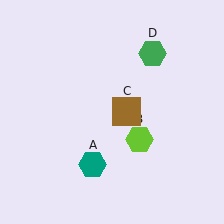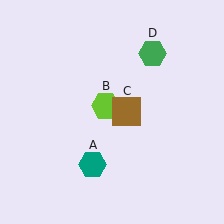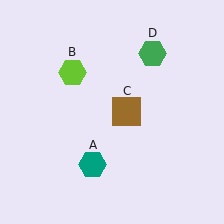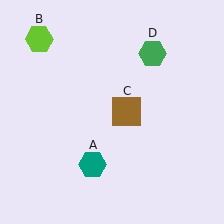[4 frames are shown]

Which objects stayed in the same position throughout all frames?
Teal hexagon (object A) and brown square (object C) and green hexagon (object D) remained stationary.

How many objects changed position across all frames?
1 object changed position: lime hexagon (object B).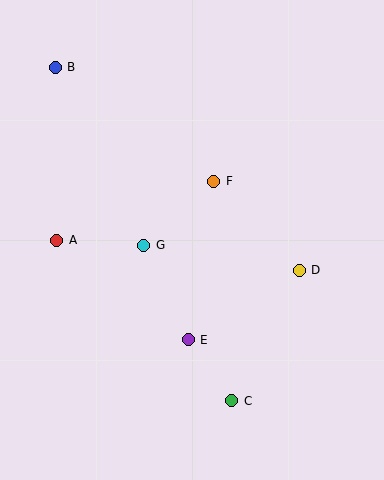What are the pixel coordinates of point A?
Point A is at (57, 240).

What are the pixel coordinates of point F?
Point F is at (214, 181).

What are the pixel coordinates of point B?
Point B is at (55, 67).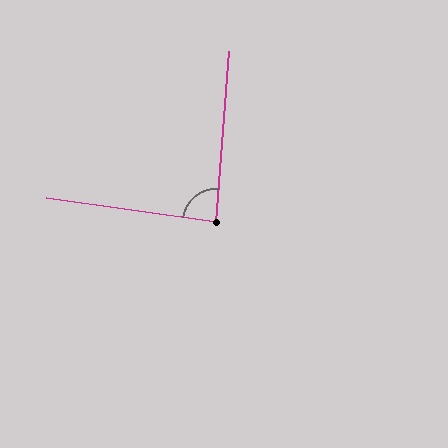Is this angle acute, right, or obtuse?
It is approximately a right angle.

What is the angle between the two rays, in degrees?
Approximately 87 degrees.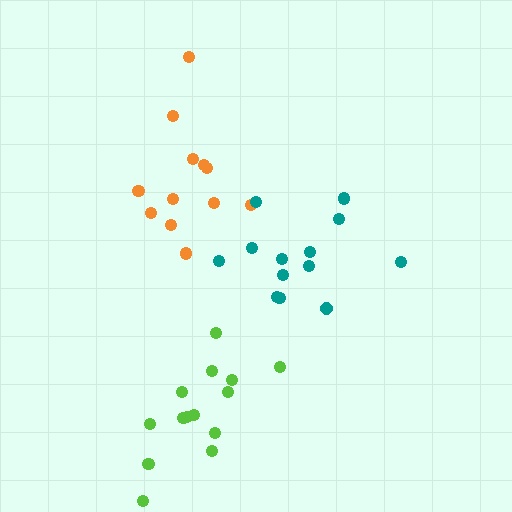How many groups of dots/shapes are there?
There are 3 groups.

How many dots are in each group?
Group 1: 12 dots, Group 2: 14 dots, Group 3: 13 dots (39 total).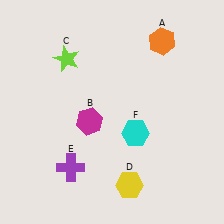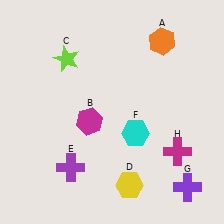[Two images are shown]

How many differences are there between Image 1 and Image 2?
There are 2 differences between the two images.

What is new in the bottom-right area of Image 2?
A purple cross (G) was added in the bottom-right area of Image 2.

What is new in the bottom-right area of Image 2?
A magenta cross (H) was added in the bottom-right area of Image 2.